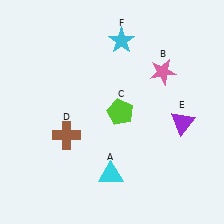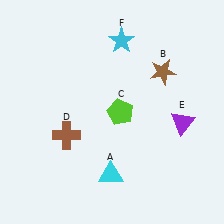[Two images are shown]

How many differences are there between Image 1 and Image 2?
There is 1 difference between the two images.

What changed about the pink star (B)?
In Image 1, B is pink. In Image 2, it changed to brown.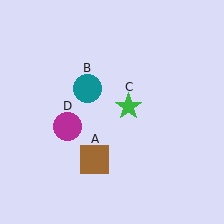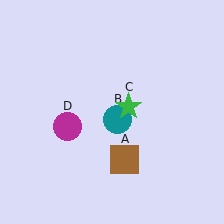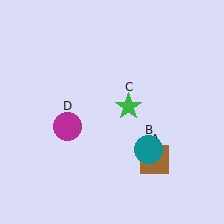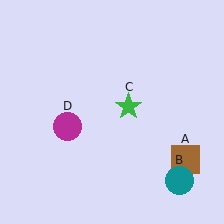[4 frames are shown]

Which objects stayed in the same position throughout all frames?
Green star (object C) and magenta circle (object D) remained stationary.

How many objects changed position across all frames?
2 objects changed position: brown square (object A), teal circle (object B).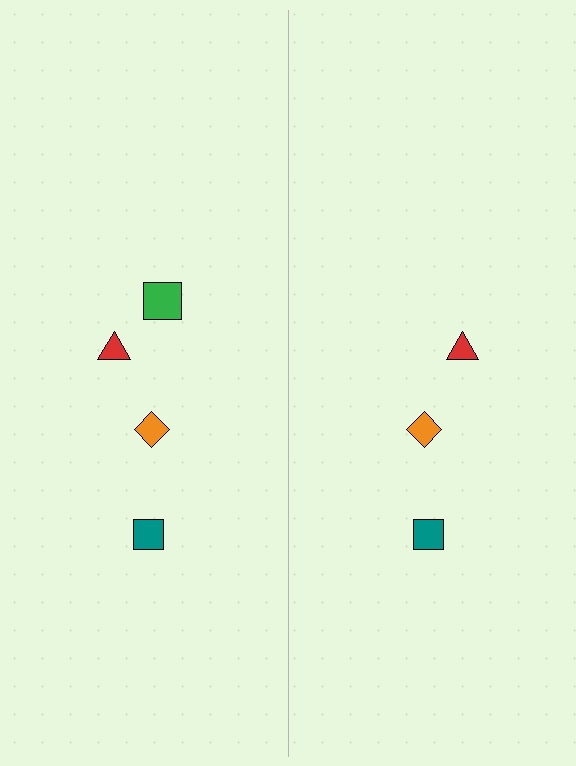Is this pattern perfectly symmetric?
No, the pattern is not perfectly symmetric. A green square is missing from the right side.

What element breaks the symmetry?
A green square is missing from the right side.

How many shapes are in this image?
There are 7 shapes in this image.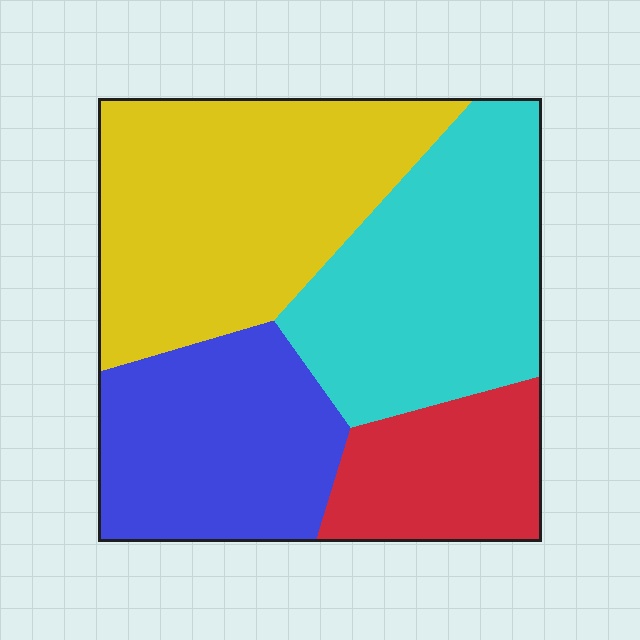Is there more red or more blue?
Blue.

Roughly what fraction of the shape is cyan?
Cyan takes up about one quarter (1/4) of the shape.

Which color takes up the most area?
Yellow, at roughly 35%.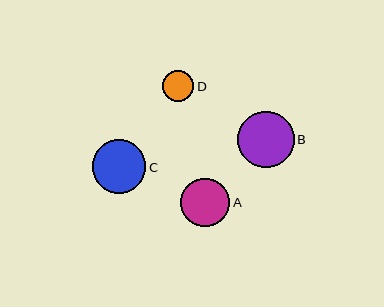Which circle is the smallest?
Circle D is the smallest with a size of approximately 31 pixels.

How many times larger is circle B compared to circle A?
Circle B is approximately 1.2 times the size of circle A.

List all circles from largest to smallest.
From largest to smallest: B, C, A, D.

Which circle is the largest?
Circle B is the largest with a size of approximately 57 pixels.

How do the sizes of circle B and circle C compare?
Circle B and circle C are approximately the same size.